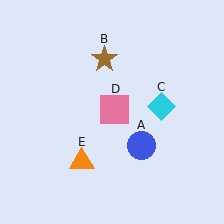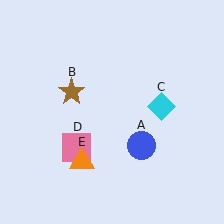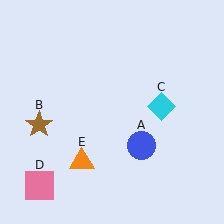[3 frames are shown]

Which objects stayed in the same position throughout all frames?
Blue circle (object A) and cyan diamond (object C) and orange triangle (object E) remained stationary.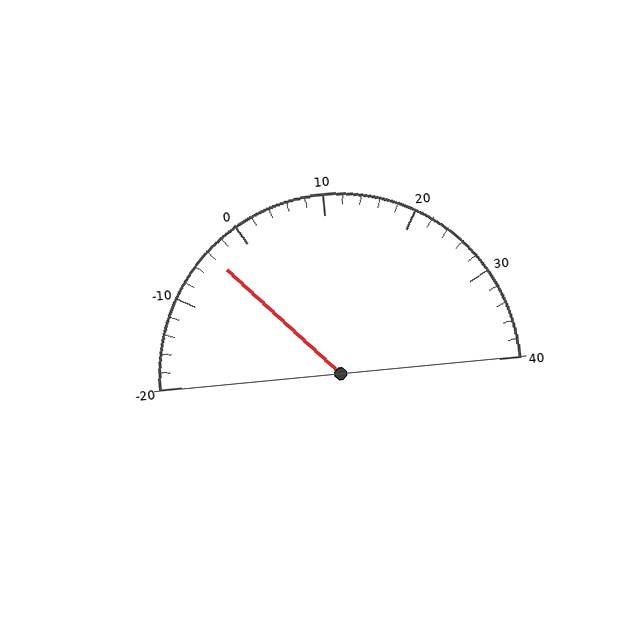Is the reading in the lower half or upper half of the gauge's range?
The reading is in the lower half of the range (-20 to 40).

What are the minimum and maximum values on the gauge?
The gauge ranges from -20 to 40.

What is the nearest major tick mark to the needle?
The nearest major tick mark is 0.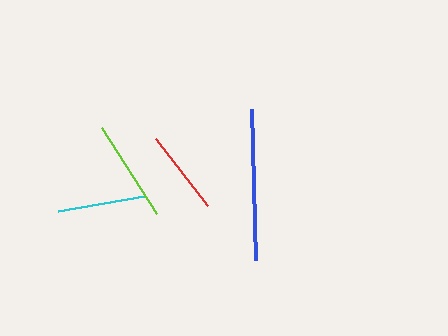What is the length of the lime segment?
The lime segment is approximately 103 pixels long.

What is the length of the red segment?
The red segment is approximately 85 pixels long.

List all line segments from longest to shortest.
From longest to shortest: blue, lime, cyan, red.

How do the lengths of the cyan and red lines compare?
The cyan and red lines are approximately the same length.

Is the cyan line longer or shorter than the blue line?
The blue line is longer than the cyan line.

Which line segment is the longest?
The blue line is the longest at approximately 151 pixels.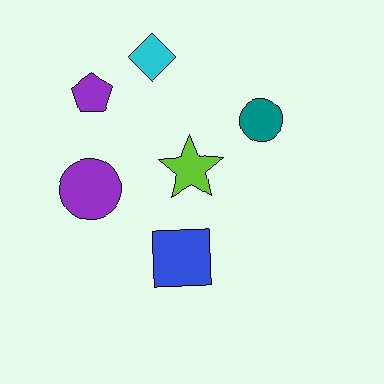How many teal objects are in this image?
There is 1 teal object.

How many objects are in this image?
There are 6 objects.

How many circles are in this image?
There are 2 circles.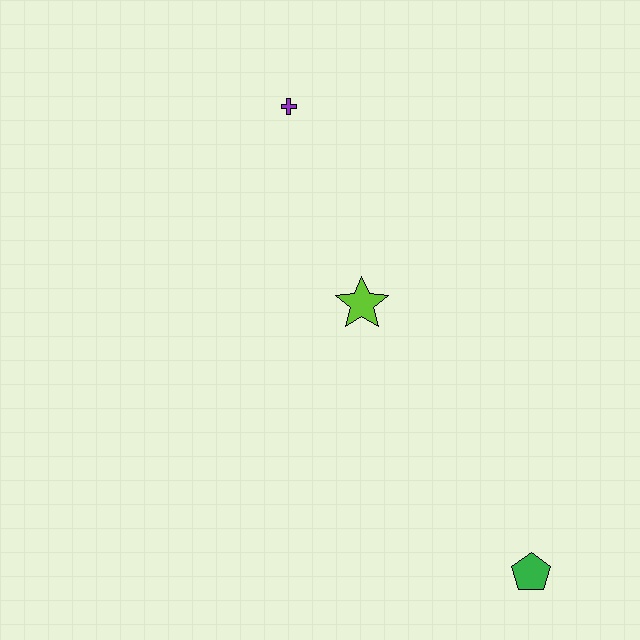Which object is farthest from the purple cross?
The green pentagon is farthest from the purple cross.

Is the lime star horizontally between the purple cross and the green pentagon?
Yes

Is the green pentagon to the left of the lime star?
No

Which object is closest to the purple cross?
The lime star is closest to the purple cross.